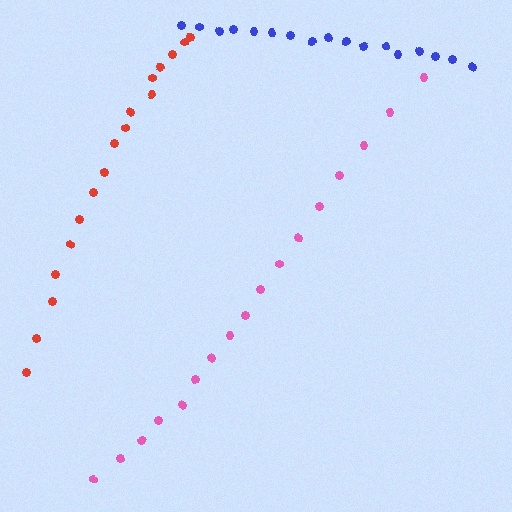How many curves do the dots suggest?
There are 3 distinct paths.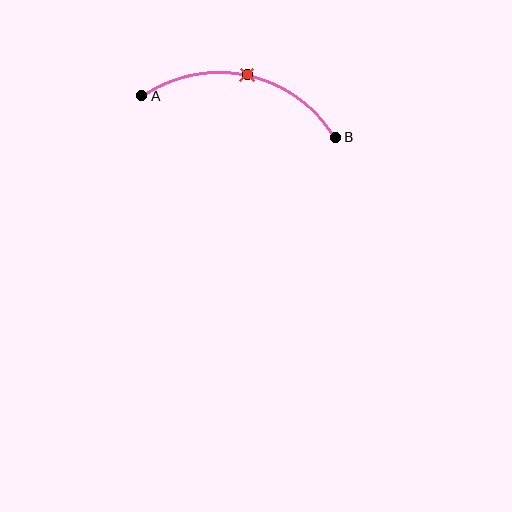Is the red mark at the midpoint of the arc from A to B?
Yes. The red mark lies on the arc at equal arc-length from both A and B — it is the arc midpoint.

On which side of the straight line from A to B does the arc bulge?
The arc bulges above the straight line connecting A and B.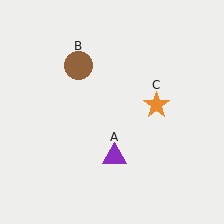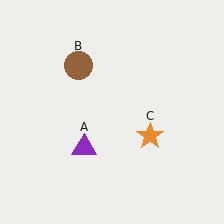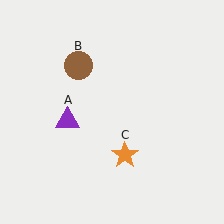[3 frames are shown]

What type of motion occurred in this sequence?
The purple triangle (object A), orange star (object C) rotated clockwise around the center of the scene.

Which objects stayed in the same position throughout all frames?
Brown circle (object B) remained stationary.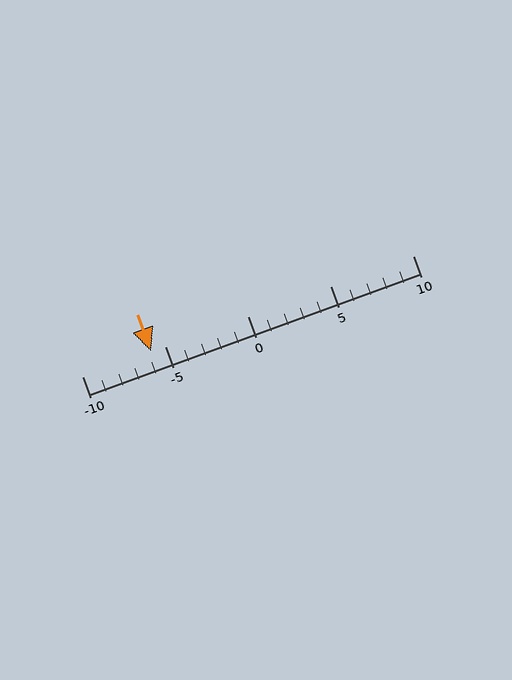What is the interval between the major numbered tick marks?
The major tick marks are spaced 5 units apart.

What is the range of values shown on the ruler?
The ruler shows values from -10 to 10.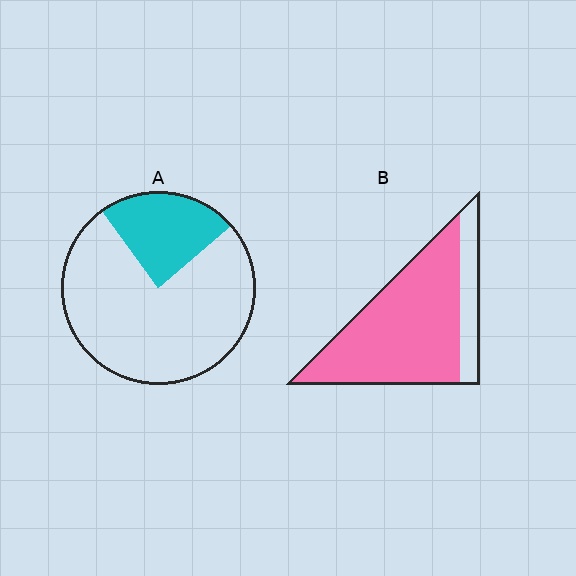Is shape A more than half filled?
No.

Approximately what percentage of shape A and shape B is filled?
A is approximately 25% and B is approximately 80%.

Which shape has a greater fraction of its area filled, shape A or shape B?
Shape B.